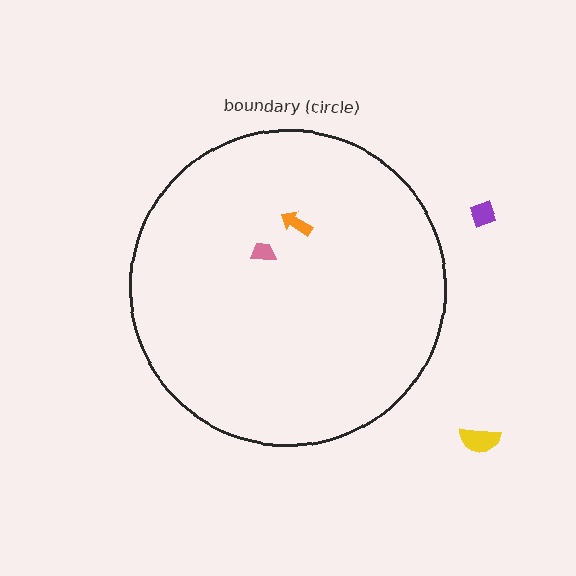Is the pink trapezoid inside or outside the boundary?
Inside.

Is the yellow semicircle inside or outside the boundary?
Outside.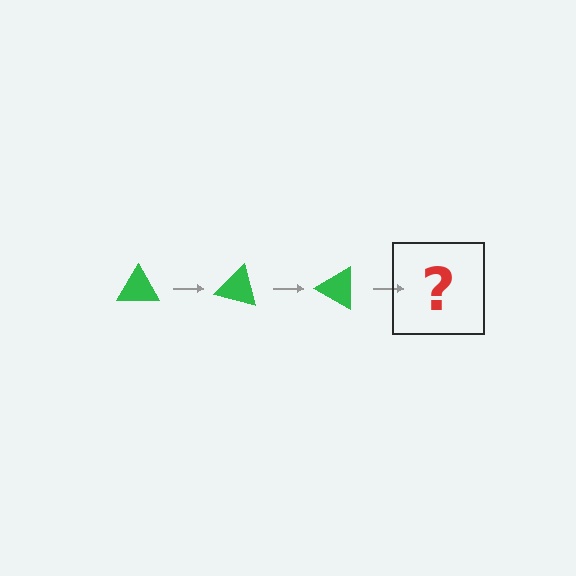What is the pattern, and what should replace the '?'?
The pattern is that the triangle rotates 15 degrees each step. The '?' should be a green triangle rotated 45 degrees.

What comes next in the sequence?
The next element should be a green triangle rotated 45 degrees.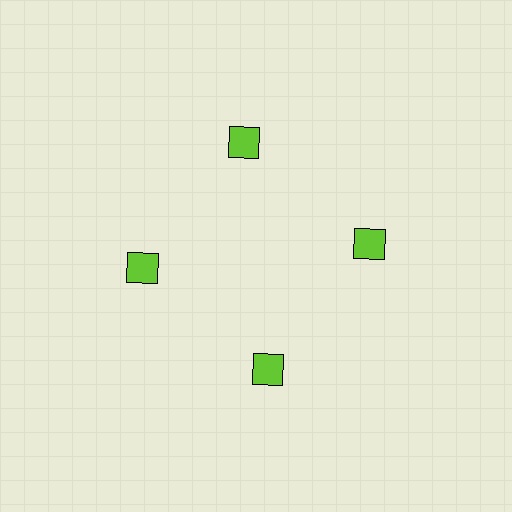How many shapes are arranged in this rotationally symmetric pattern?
There are 4 shapes, arranged in 4 groups of 1.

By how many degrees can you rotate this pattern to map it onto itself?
The pattern maps onto itself every 90 degrees of rotation.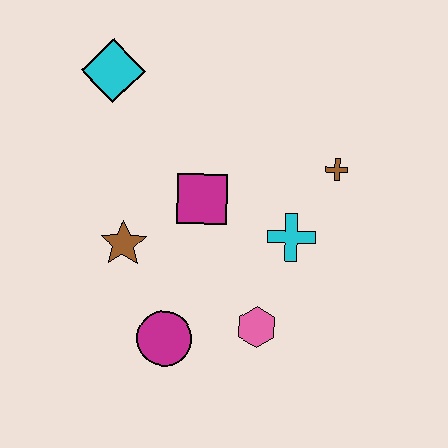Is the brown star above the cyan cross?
No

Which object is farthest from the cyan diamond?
The pink hexagon is farthest from the cyan diamond.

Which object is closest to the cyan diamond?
The magenta square is closest to the cyan diamond.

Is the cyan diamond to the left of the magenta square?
Yes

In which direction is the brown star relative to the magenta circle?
The brown star is above the magenta circle.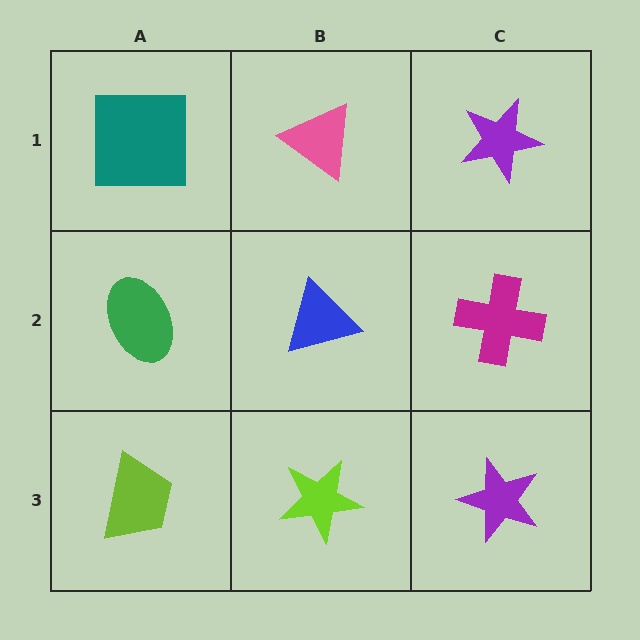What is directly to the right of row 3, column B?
A purple star.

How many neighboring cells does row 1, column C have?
2.